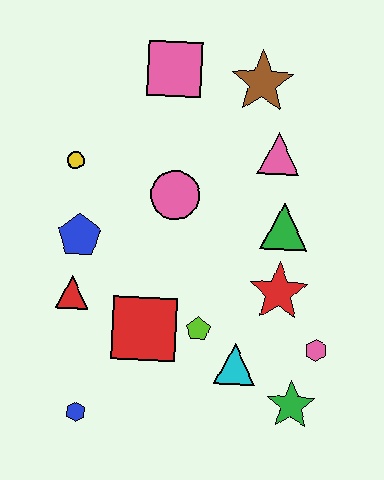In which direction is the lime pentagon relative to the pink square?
The lime pentagon is below the pink square.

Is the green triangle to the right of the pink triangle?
Yes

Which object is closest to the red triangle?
The blue pentagon is closest to the red triangle.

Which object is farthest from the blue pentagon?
The green star is farthest from the blue pentagon.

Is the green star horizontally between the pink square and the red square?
No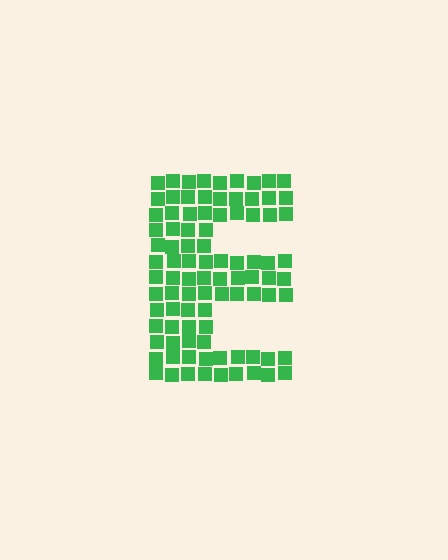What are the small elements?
The small elements are squares.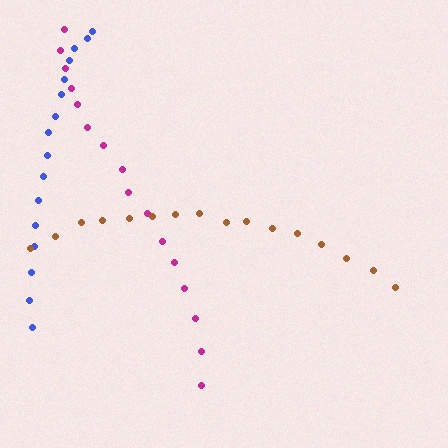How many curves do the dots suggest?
There are 3 distinct paths.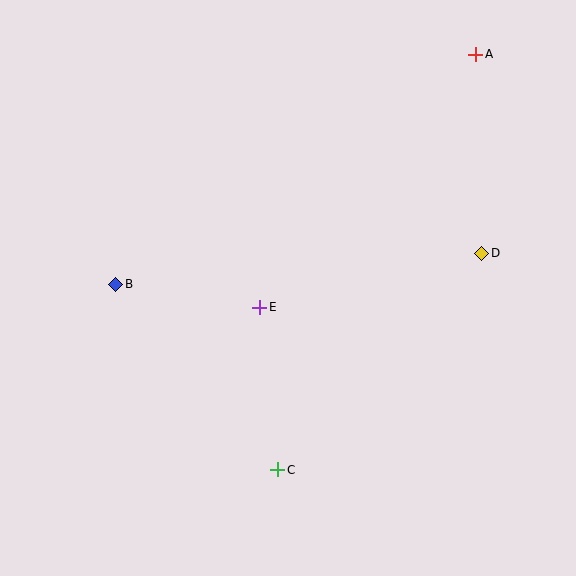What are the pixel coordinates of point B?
Point B is at (116, 284).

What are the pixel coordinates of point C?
Point C is at (278, 470).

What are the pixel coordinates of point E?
Point E is at (260, 307).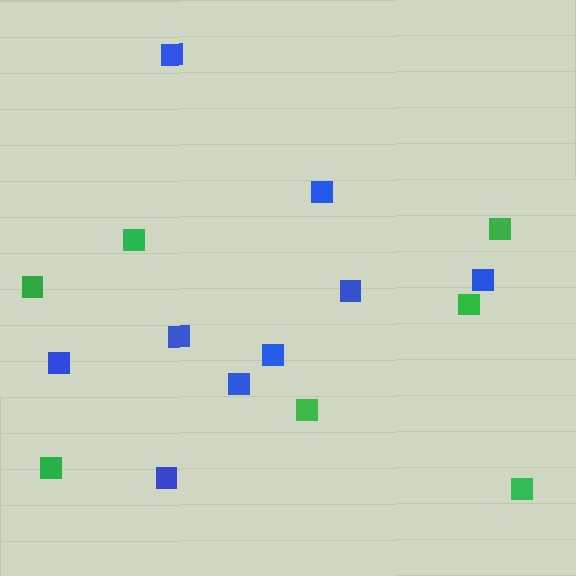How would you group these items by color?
There are 2 groups: one group of blue squares (9) and one group of green squares (7).